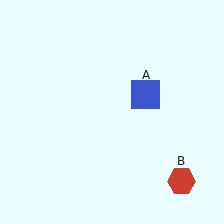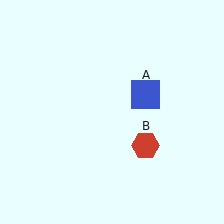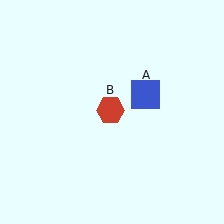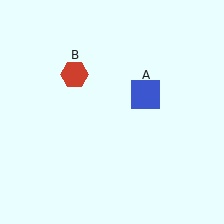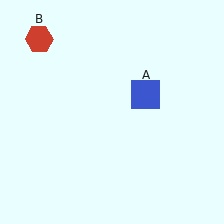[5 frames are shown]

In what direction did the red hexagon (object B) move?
The red hexagon (object B) moved up and to the left.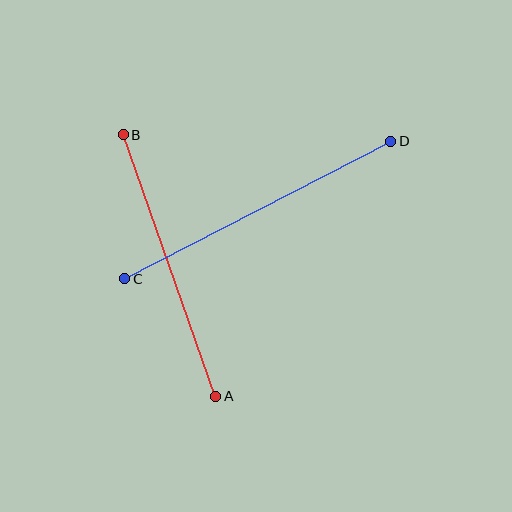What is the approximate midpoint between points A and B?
The midpoint is at approximately (169, 265) pixels.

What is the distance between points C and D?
The distance is approximately 300 pixels.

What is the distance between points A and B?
The distance is approximately 277 pixels.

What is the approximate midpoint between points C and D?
The midpoint is at approximately (258, 210) pixels.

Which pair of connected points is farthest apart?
Points C and D are farthest apart.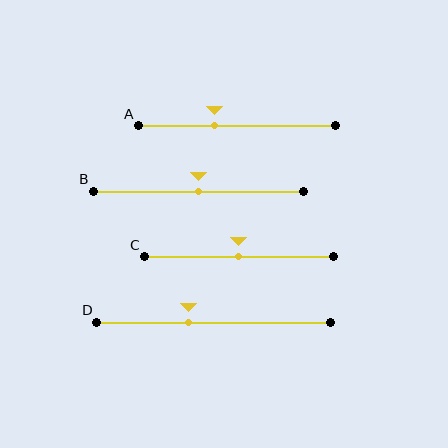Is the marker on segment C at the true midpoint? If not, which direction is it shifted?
Yes, the marker on segment C is at the true midpoint.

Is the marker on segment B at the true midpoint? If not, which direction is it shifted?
Yes, the marker on segment B is at the true midpoint.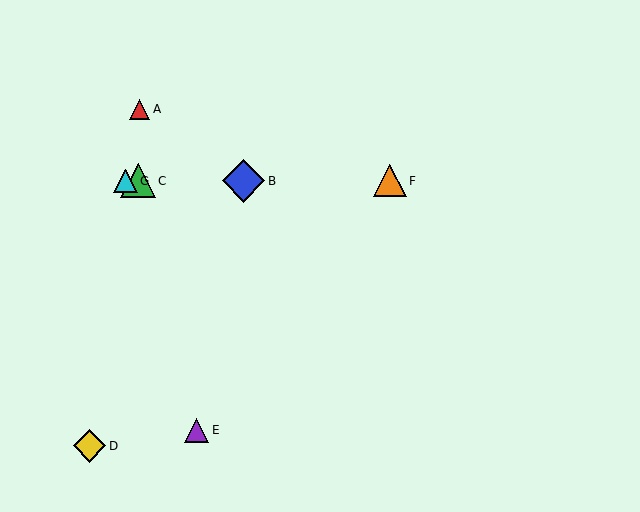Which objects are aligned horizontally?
Objects B, C, F, G are aligned horizontally.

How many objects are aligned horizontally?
4 objects (B, C, F, G) are aligned horizontally.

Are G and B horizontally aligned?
Yes, both are at y≈181.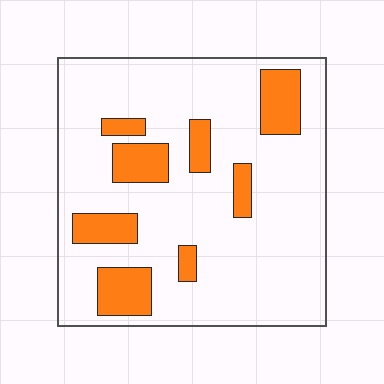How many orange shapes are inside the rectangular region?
8.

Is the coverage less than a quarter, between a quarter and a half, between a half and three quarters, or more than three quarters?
Less than a quarter.